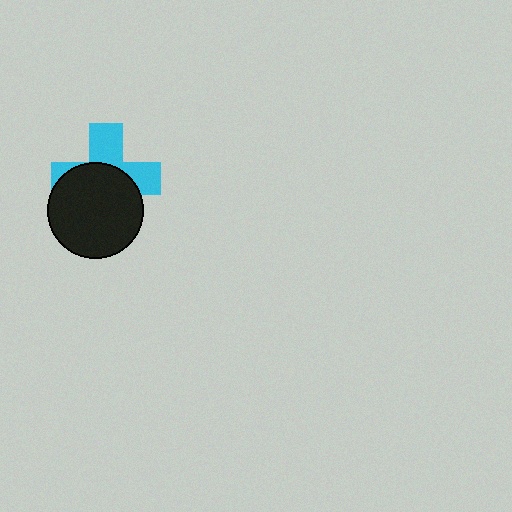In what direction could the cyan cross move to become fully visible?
The cyan cross could move up. That would shift it out from behind the black circle entirely.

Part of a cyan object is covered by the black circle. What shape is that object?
It is a cross.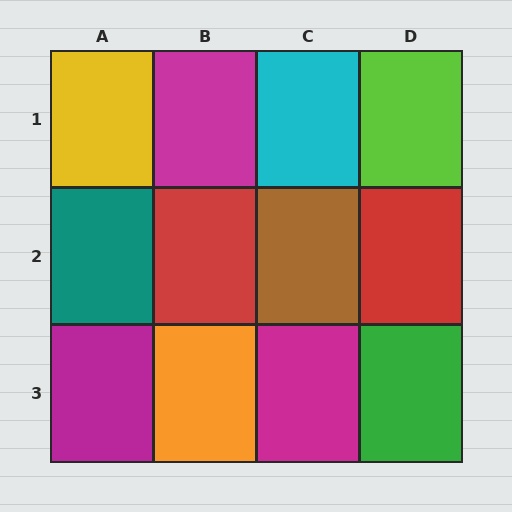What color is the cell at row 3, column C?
Magenta.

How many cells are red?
2 cells are red.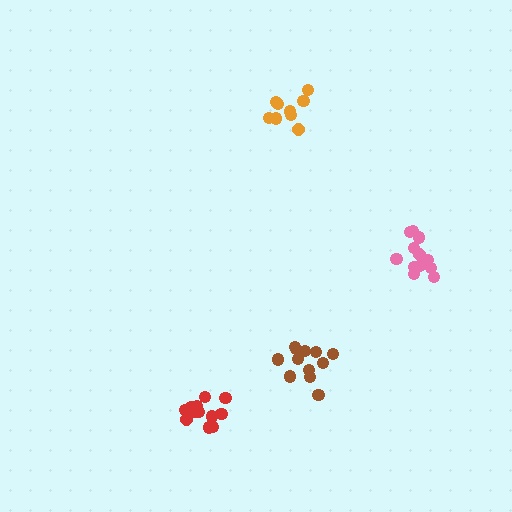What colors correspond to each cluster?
The clusters are colored: red, brown, orange, pink.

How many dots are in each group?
Group 1: 12 dots, Group 2: 12 dots, Group 3: 9 dots, Group 4: 12 dots (45 total).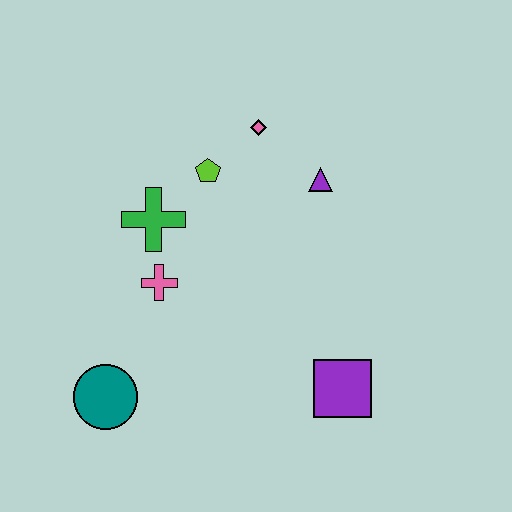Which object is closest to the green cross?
The pink cross is closest to the green cross.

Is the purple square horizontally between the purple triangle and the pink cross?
No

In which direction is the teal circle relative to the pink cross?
The teal circle is below the pink cross.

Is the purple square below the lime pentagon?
Yes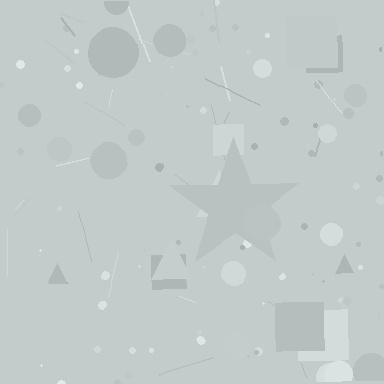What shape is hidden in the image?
A star is hidden in the image.